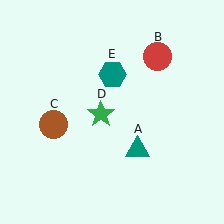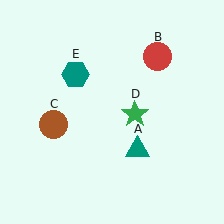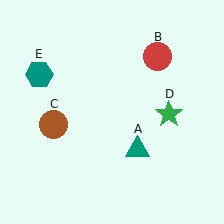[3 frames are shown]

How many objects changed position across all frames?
2 objects changed position: green star (object D), teal hexagon (object E).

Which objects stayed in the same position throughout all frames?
Teal triangle (object A) and red circle (object B) and brown circle (object C) remained stationary.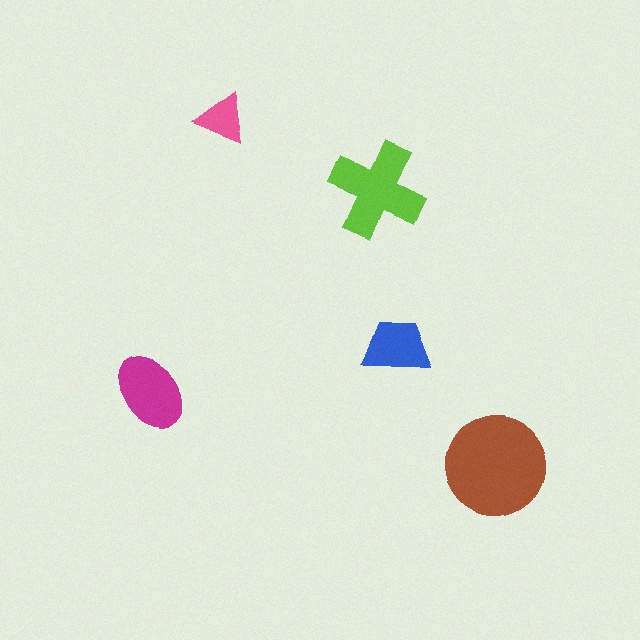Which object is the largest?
The brown circle.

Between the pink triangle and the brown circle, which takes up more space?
The brown circle.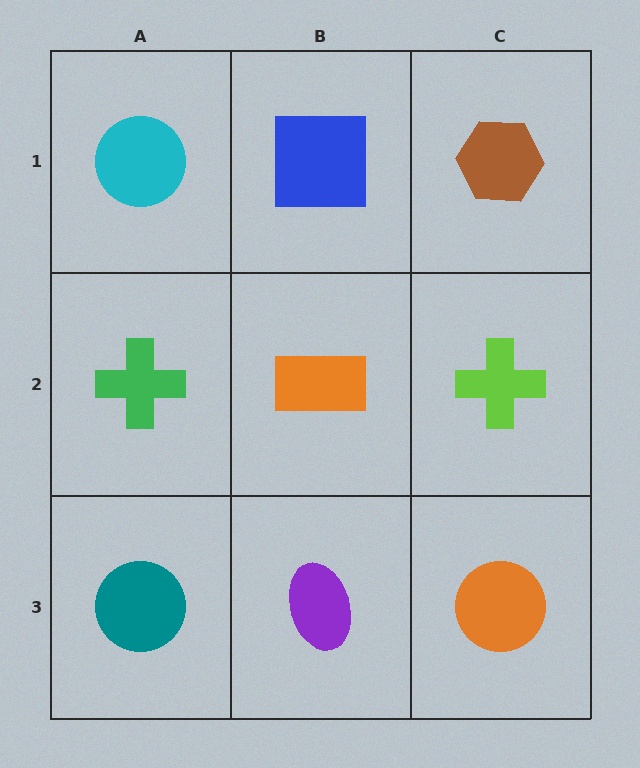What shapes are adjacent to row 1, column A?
A green cross (row 2, column A), a blue square (row 1, column B).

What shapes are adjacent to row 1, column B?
An orange rectangle (row 2, column B), a cyan circle (row 1, column A), a brown hexagon (row 1, column C).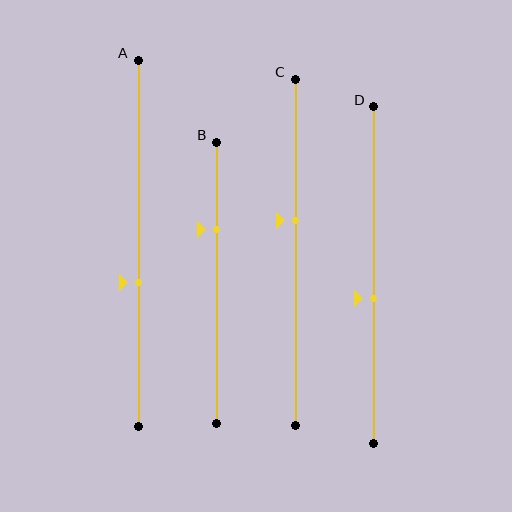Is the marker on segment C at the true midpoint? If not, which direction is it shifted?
No, the marker on segment C is shifted upward by about 9% of the segment length.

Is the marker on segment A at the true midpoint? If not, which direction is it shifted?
No, the marker on segment A is shifted downward by about 11% of the segment length.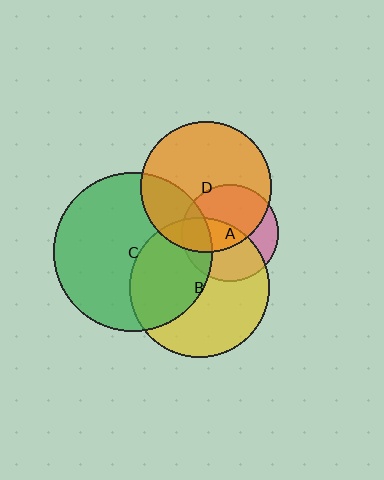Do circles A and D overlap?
Yes.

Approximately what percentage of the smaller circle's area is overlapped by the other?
Approximately 60%.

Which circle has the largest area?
Circle C (green).